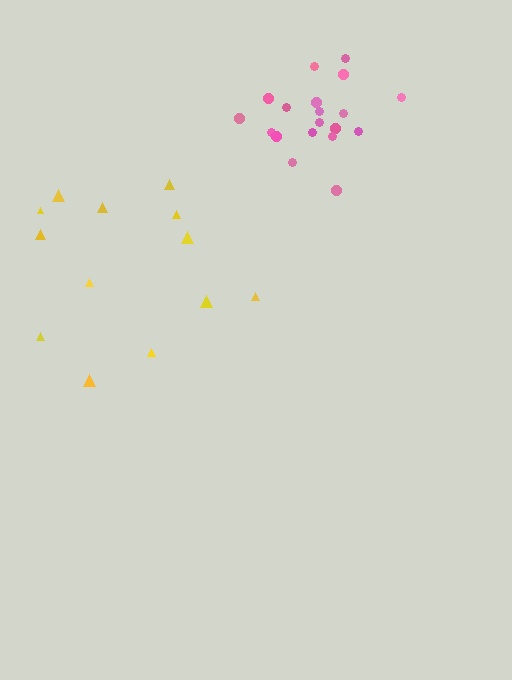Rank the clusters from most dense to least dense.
pink, yellow.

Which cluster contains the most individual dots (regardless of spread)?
Pink (19).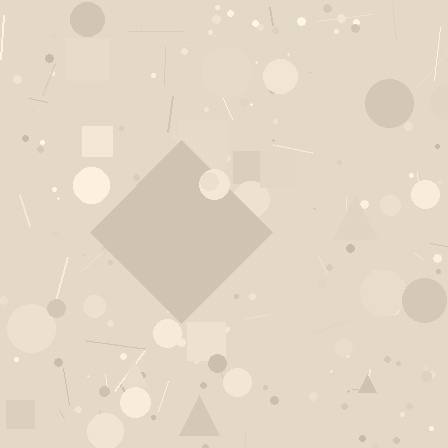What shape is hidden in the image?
A diamond is hidden in the image.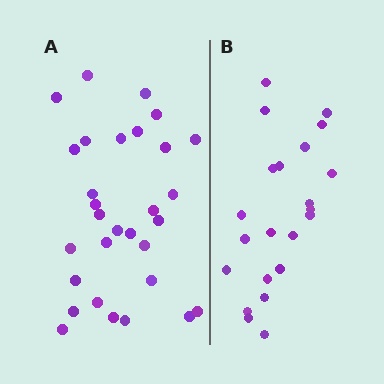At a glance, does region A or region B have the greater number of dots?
Region A (the left region) has more dots.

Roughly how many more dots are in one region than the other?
Region A has roughly 8 or so more dots than region B.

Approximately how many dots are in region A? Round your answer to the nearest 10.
About 30 dots.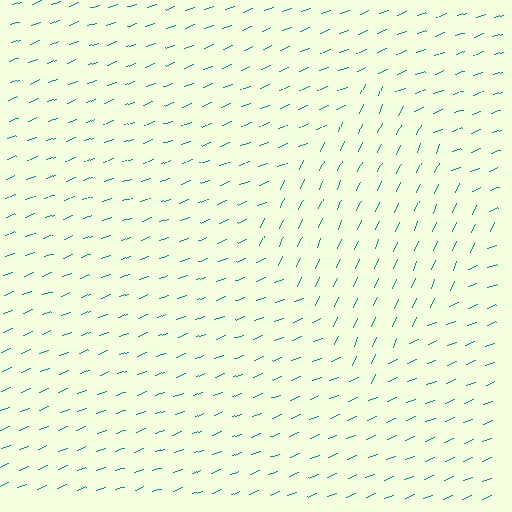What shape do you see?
I see a diamond.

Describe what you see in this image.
The image is filled with small teal line segments. A diamond region in the image has lines oriented differently from the surrounding lines, creating a visible texture boundary.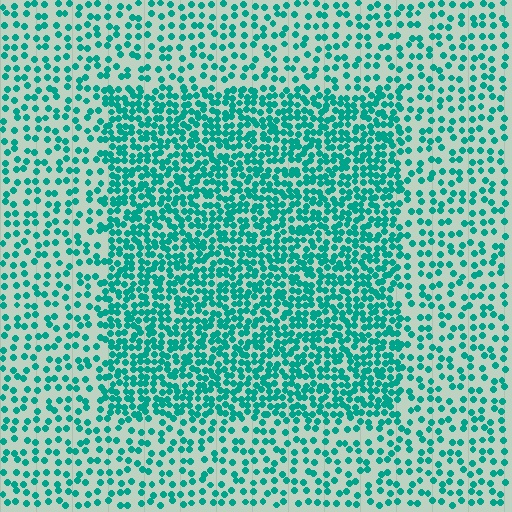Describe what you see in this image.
The image contains small teal elements arranged at two different densities. A rectangle-shaped region is visible where the elements are more densely packed than the surrounding area.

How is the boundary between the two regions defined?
The boundary is defined by a change in element density (approximately 2.1x ratio). All elements are the same color, size, and shape.